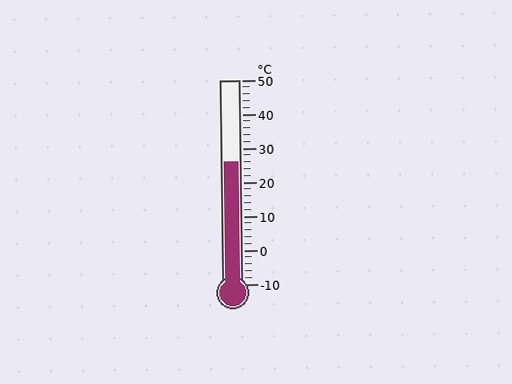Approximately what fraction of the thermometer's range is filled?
The thermometer is filled to approximately 60% of its range.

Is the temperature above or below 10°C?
The temperature is above 10°C.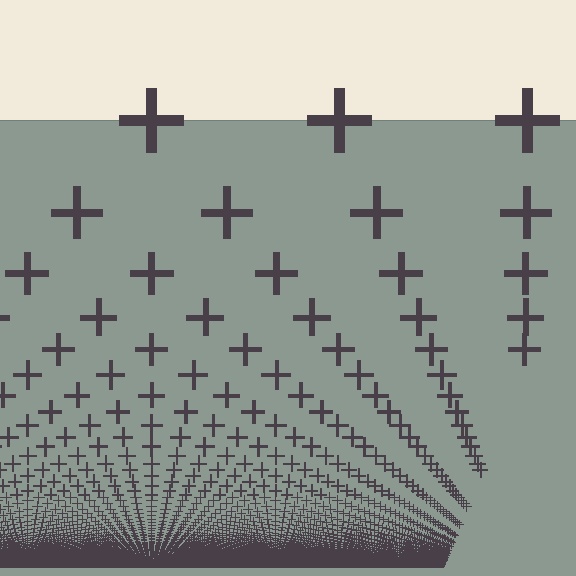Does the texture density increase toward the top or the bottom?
Density increases toward the bottom.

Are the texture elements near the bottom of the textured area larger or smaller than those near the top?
Smaller. The gradient is inverted — elements near the bottom are smaller and denser.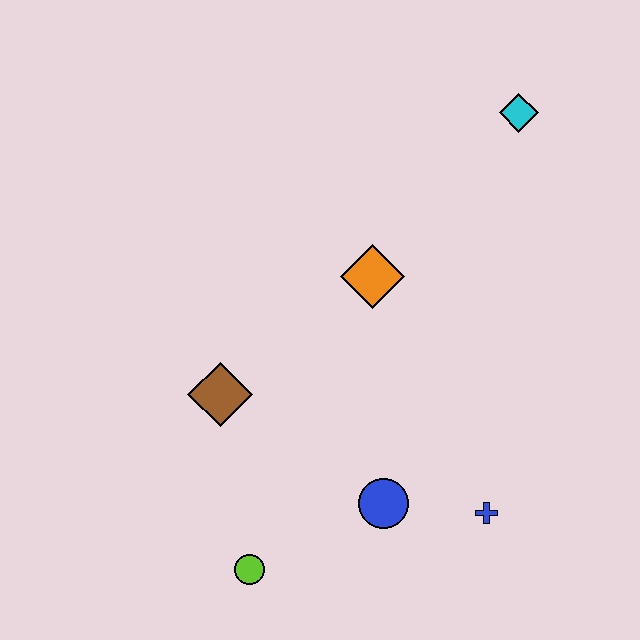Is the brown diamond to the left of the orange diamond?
Yes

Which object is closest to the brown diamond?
The lime circle is closest to the brown diamond.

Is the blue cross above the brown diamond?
No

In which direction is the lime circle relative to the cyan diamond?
The lime circle is below the cyan diamond.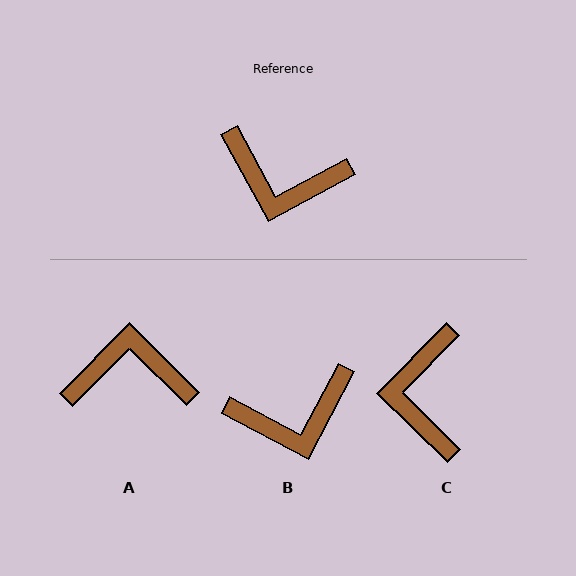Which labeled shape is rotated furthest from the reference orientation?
A, about 163 degrees away.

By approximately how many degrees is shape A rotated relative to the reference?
Approximately 163 degrees clockwise.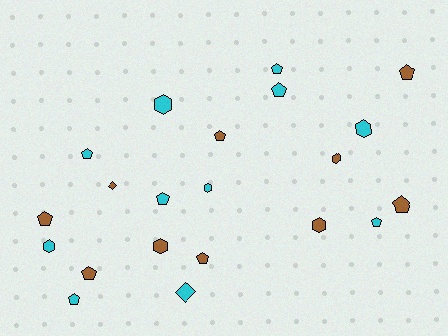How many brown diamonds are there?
There is 1 brown diamond.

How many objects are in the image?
There are 21 objects.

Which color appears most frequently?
Cyan, with 11 objects.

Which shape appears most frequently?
Pentagon, with 12 objects.